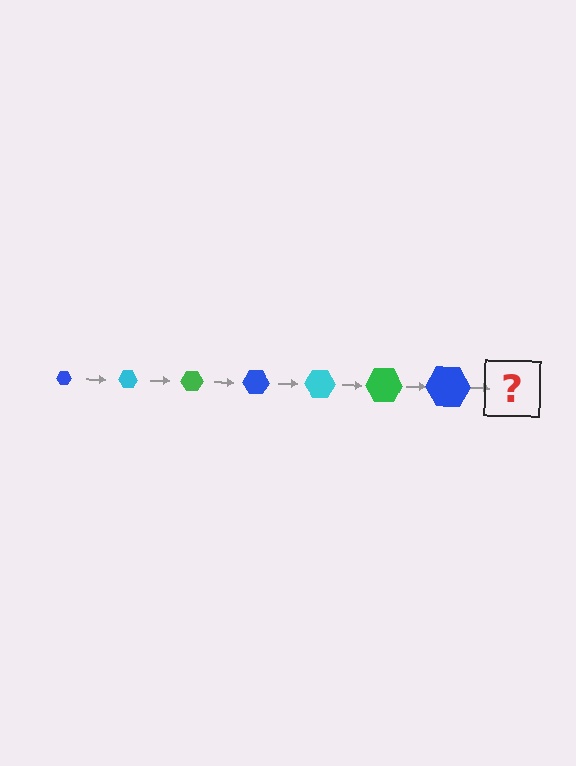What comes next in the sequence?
The next element should be a cyan hexagon, larger than the previous one.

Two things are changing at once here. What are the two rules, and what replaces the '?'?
The two rules are that the hexagon grows larger each step and the color cycles through blue, cyan, and green. The '?' should be a cyan hexagon, larger than the previous one.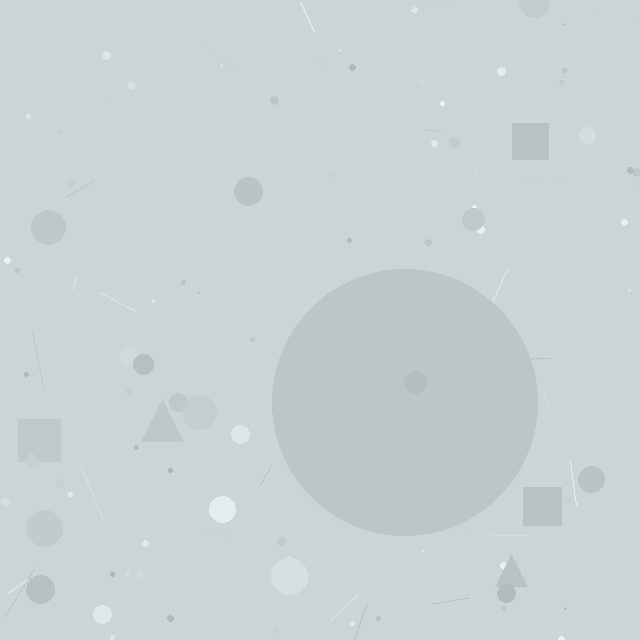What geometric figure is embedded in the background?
A circle is embedded in the background.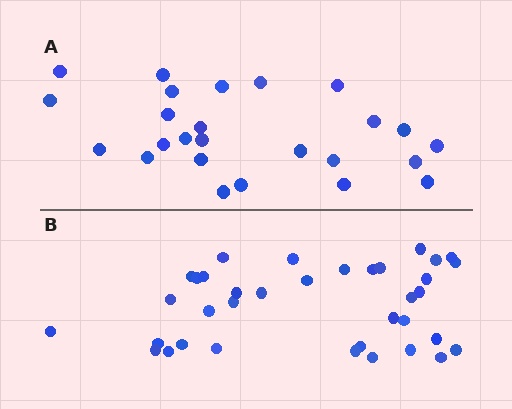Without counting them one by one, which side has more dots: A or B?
Region B (the bottom region) has more dots.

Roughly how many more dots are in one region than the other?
Region B has roughly 12 or so more dots than region A.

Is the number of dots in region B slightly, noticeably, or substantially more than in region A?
Region B has noticeably more, but not dramatically so. The ratio is roughly 1.4 to 1.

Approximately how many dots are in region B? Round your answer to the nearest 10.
About 40 dots. (The exact count is 36, which rounds to 40.)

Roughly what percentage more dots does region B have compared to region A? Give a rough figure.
About 45% more.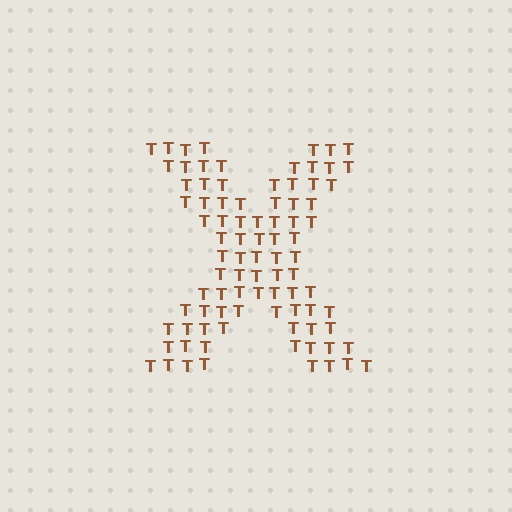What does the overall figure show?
The overall figure shows the letter X.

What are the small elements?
The small elements are letter T's.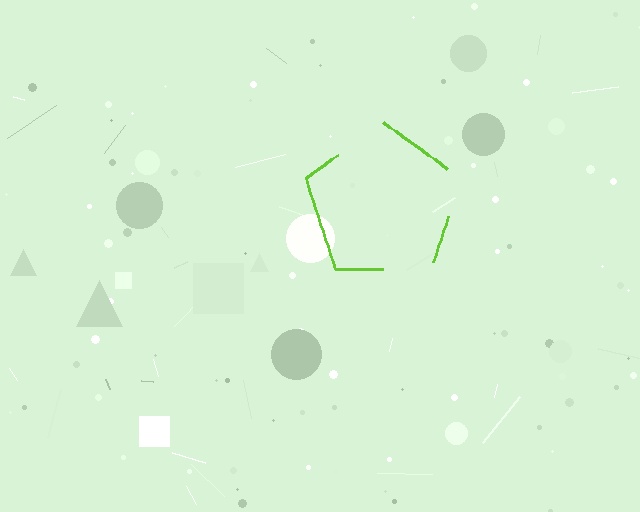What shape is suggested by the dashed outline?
The dashed outline suggests a pentagon.